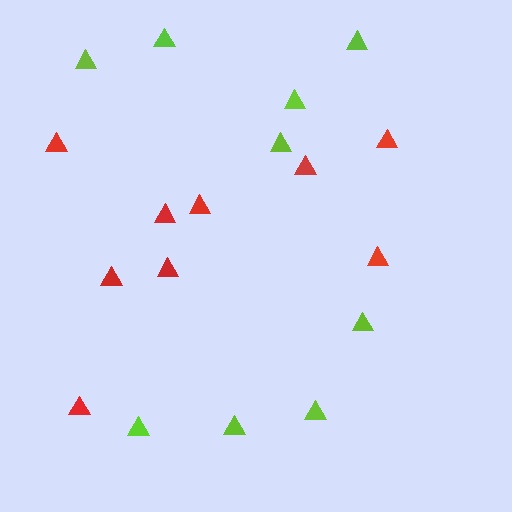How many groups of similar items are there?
There are 2 groups: one group of red triangles (9) and one group of lime triangles (9).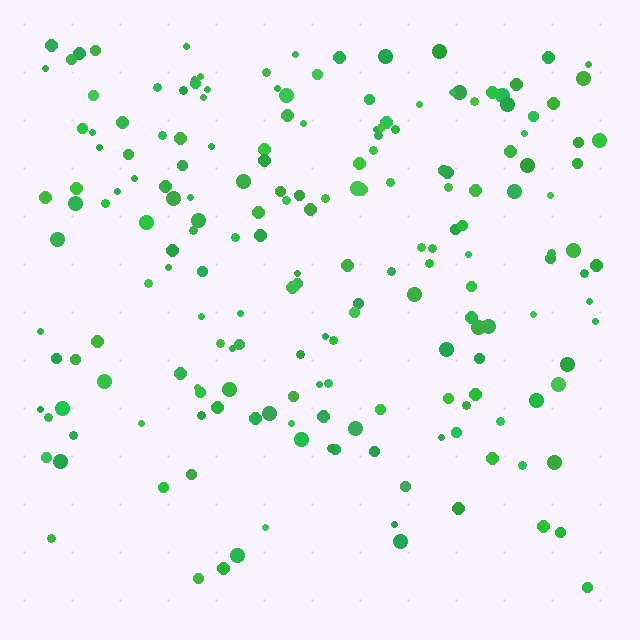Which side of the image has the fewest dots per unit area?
The bottom.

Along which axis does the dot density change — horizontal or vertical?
Vertical.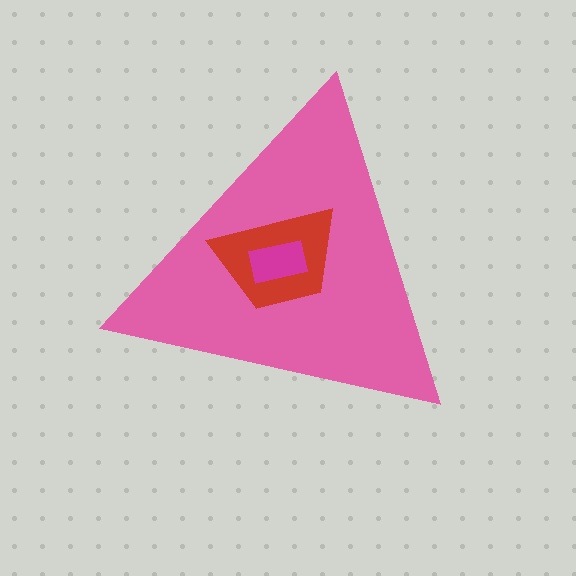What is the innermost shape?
The magenta rectangle.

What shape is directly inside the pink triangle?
The red trapezoid.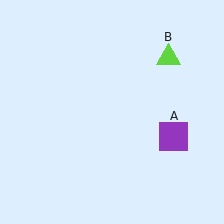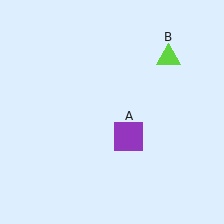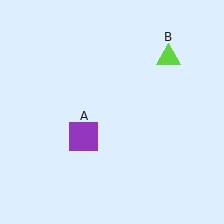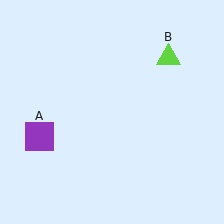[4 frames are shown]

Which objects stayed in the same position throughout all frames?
Lime triangle (object B) remained stationary.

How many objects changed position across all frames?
1 object changed position: purple square (object A).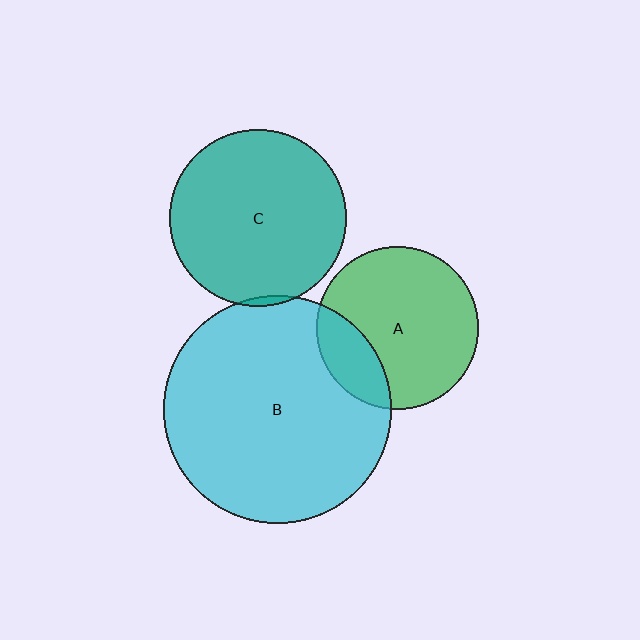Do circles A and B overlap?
Yes.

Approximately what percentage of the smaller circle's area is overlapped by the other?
Approximately 20%.